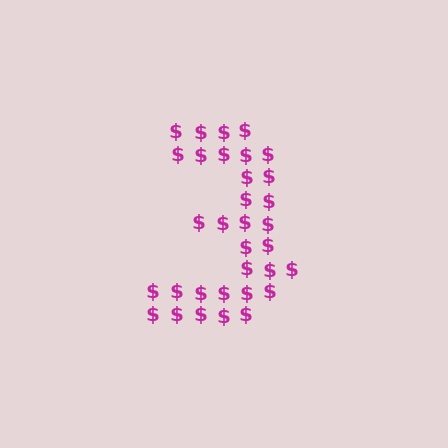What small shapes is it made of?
It is made of small dollar signs.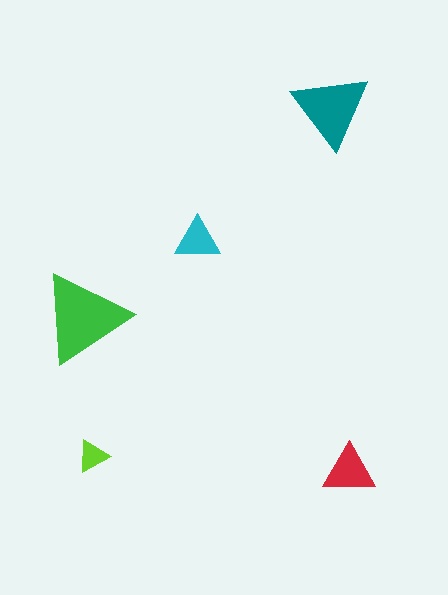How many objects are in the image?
There are 5 objects in the image.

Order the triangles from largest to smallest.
the green one, the teal one, the red one, the cyan one, the lime one.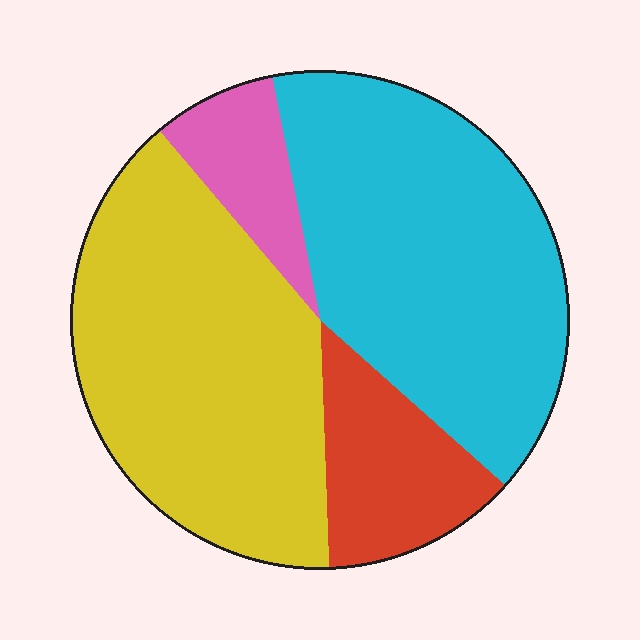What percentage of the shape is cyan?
Cyan covers 40% of the shape.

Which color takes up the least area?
Pink, at roughly 10%.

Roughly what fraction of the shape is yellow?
Yellow covers 39% of the shape.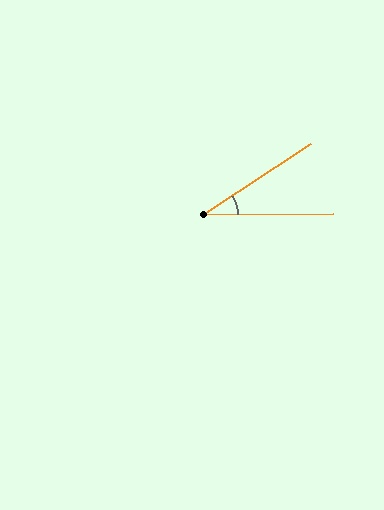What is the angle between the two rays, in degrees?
Approximately 33 degrees.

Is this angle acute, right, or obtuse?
It is acute.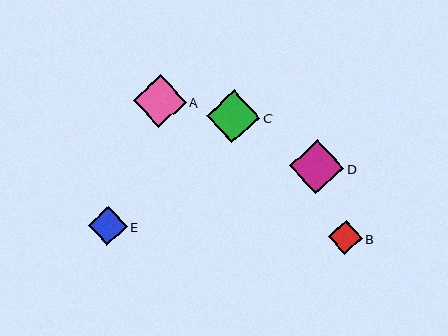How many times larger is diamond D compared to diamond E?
Diamond D is approximately 1.4 times the size of diamond E.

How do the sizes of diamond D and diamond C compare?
Diamond D and diamond C are approximately the same size.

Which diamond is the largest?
Diamond D is the largest with a size of approximately 55 pixels.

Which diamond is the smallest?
Diamond B is the smallest with a size of approximately 34 pixels.